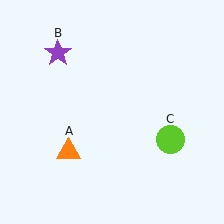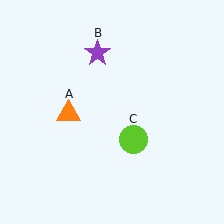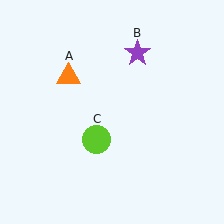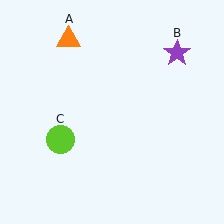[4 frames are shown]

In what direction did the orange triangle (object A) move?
The orange triangle (object A) moved up.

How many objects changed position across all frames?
3 objects changed position: orange triangle (object A), purple star (object B), lime circle (object C).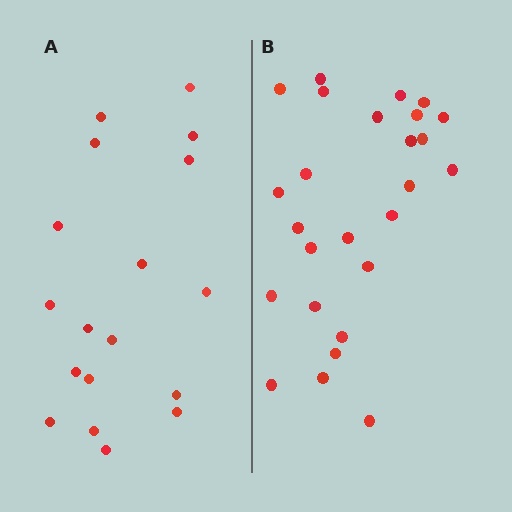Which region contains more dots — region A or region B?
Region B (the right region) has more dots.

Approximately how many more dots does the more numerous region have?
Region B has roughly 8 or so more dots than region A.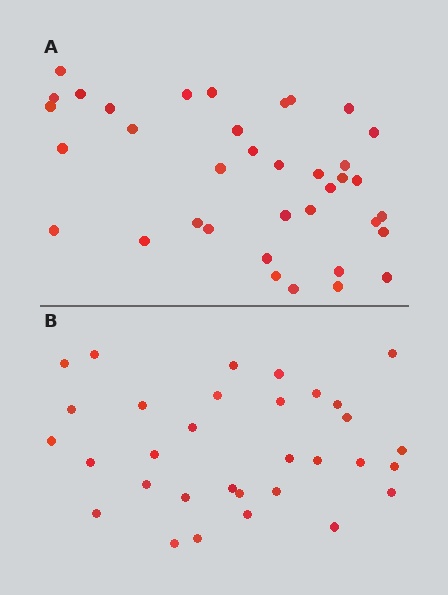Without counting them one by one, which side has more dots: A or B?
Region A (the top region) has more dots.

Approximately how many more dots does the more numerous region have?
Region A has about 5 more dots than region B.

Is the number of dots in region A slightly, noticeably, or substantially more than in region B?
Region A has only slightly more — the two regions are fairly close. The ratio is roughly 1.2 to 1.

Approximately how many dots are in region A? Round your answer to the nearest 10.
About 40 dots. (The exact count is 37, which rounds to 40.)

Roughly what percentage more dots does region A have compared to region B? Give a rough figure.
About 15% more.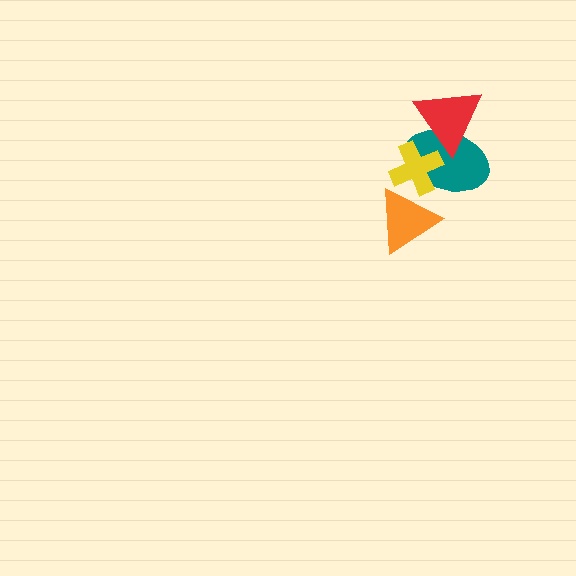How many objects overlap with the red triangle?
2 objects overlap with the red triangle.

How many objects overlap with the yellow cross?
3 objects overlap with the yellow cross.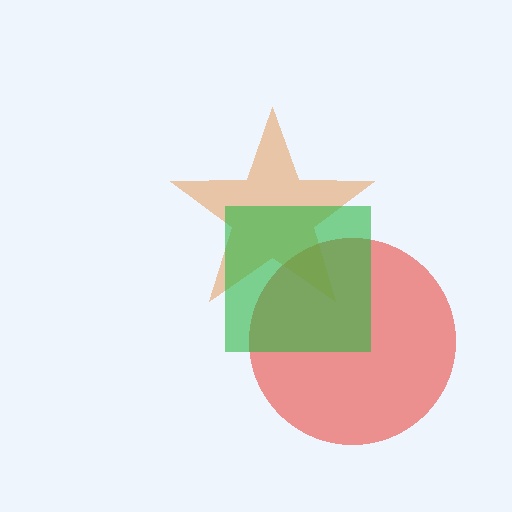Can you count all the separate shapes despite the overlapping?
Yes, there are 3 separate shapes.